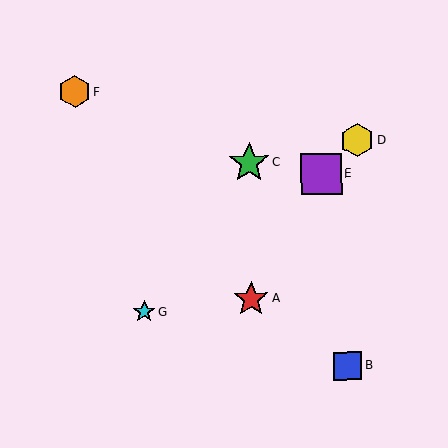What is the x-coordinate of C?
Object C is at x≈249.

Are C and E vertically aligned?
No, C is at x≈249 and E is at x≈321.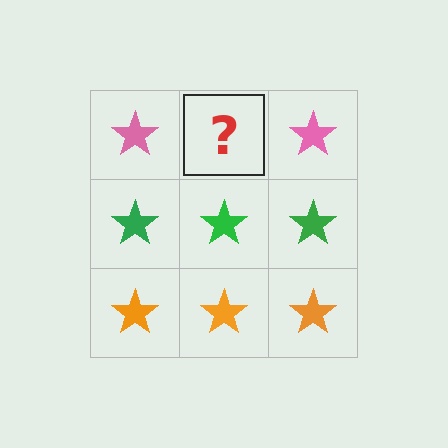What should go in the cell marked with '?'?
The missing cell should contain a pink star.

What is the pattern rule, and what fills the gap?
The rule is that each row has a consistent color. The gap should be filled with a pink star.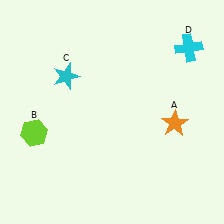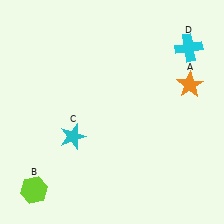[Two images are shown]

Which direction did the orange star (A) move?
The orange star (A) moved up.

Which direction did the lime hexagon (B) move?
The lime hexagon (B) moved down.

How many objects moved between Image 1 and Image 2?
3 objects moved between the two images.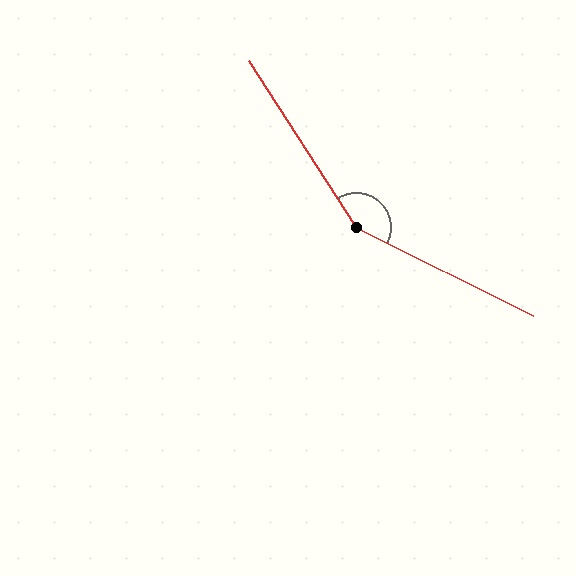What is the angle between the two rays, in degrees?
Approximately 149 degrees.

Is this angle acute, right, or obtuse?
It is obtuse.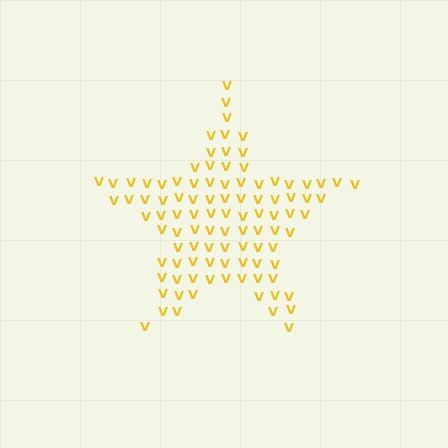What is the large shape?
The large shape is a star.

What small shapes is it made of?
It is made of small letter V's.